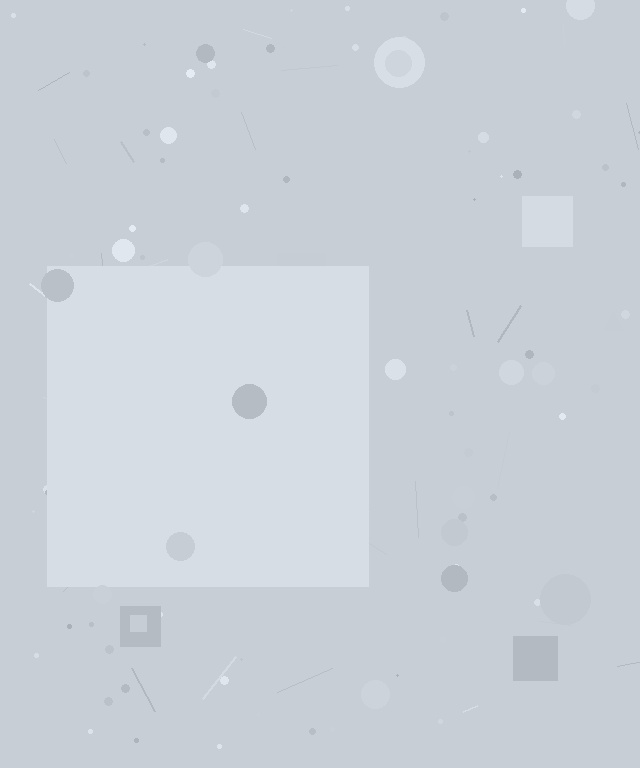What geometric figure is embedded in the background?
A square is embedded in the background.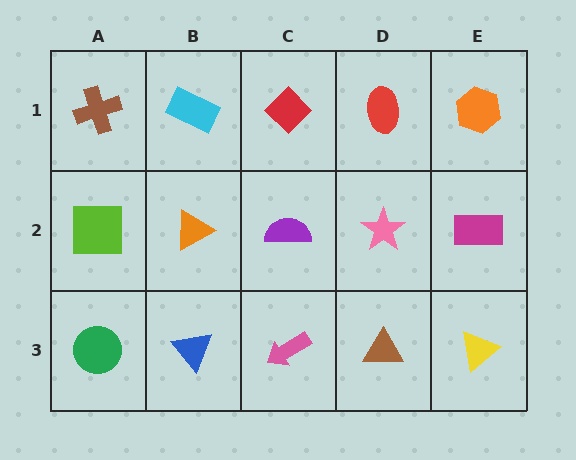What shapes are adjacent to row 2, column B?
A cyan rectangle (row 1, column B), a blue triangle (row 3, column B), a lime square (row 2, column A), a purple semicircle (row 2, column C).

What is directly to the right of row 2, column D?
A magenta rectangle.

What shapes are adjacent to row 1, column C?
A purple semicircle (row 2, column C), a cyan rectangle (row 1, column B), a red ellipse (row 1, column D).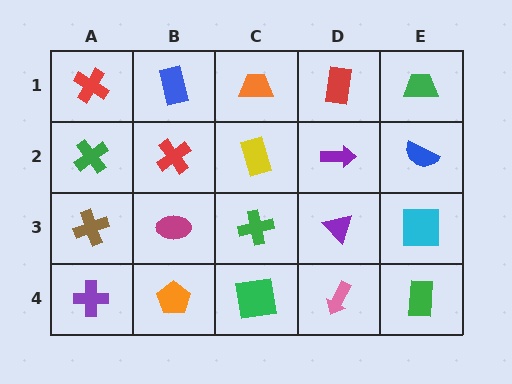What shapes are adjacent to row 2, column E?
A green trapezoid (row 1, column E), a cyan square (row 3, column E), a purple arrow (row 2, column D).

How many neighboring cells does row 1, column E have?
2.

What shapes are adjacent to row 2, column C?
An orange trapezoid (row 1, column C), a green cross (row 3, column C), a red cross (row 2, column B), a purple arrow (row 2, column D).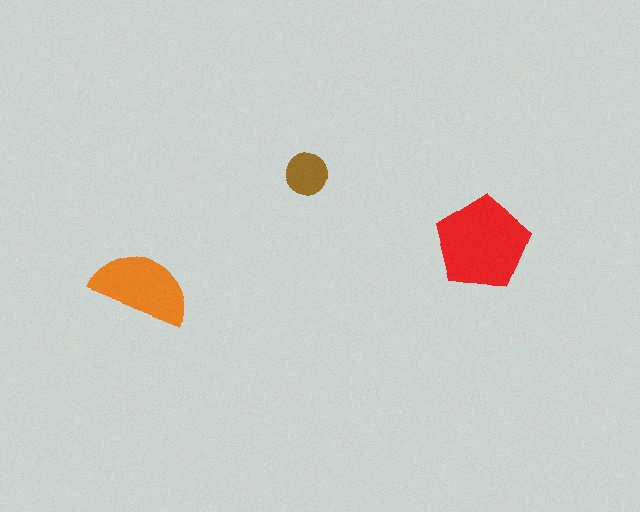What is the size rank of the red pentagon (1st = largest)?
1st.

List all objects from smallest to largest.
The brown circle, the orange semicircle, the red pentagon.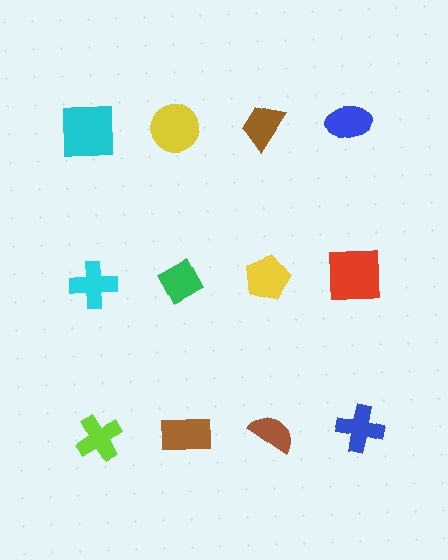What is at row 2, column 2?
A green diamond.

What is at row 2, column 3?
A yellow pentagon.